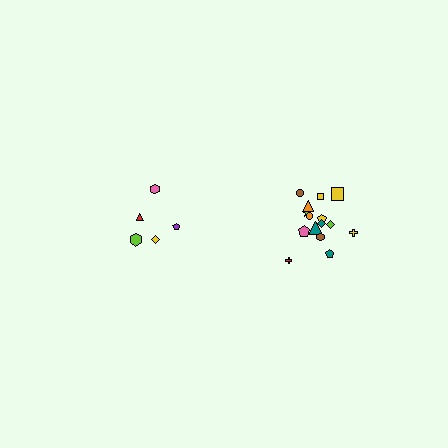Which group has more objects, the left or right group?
The right group.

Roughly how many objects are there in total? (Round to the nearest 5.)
Roughly 20 objects in total.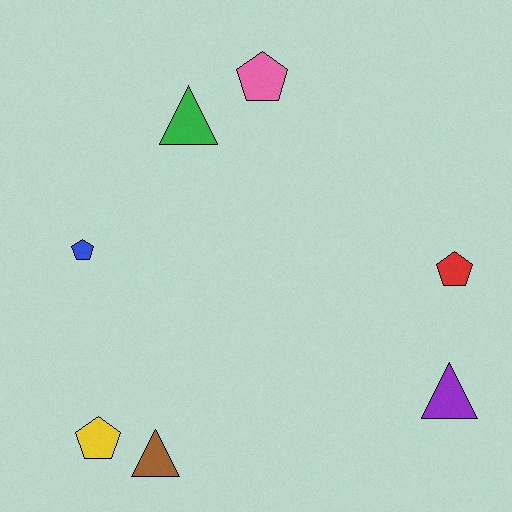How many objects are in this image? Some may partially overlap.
There are 7 objects.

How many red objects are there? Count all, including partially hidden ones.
There is 1 red object.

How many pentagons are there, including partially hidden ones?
There are 4 pentagons.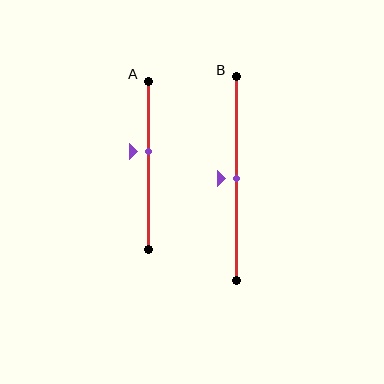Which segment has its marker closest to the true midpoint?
Segment B has its marker closest to the true midpoint.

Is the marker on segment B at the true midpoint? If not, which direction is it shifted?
Yes, the marker on segment B is at the true midpoint.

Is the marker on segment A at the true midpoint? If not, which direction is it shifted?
No, the marker on segment A is shifted upward by about 8% of the segment length.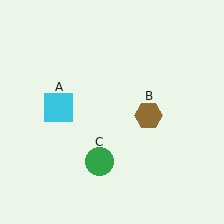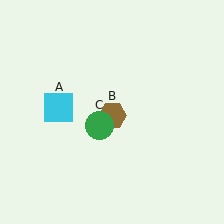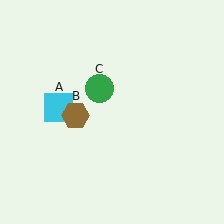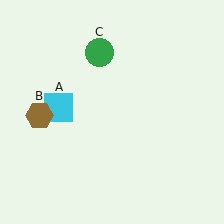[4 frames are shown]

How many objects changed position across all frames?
2 objects changed position: brown hexagon (object B), green circle (object C).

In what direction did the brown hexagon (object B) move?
The brown hexagon (object B) moved left.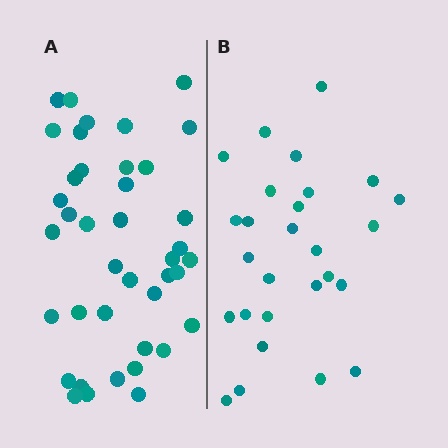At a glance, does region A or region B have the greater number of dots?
Region A (the left region) has more dots.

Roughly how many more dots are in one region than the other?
Region A has approximately 15 more dots than region B.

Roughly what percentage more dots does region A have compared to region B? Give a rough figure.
About 50% more.